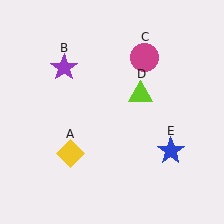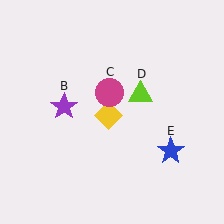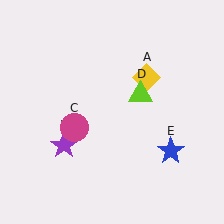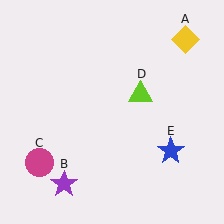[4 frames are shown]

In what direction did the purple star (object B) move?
The purple star (object B) moved down.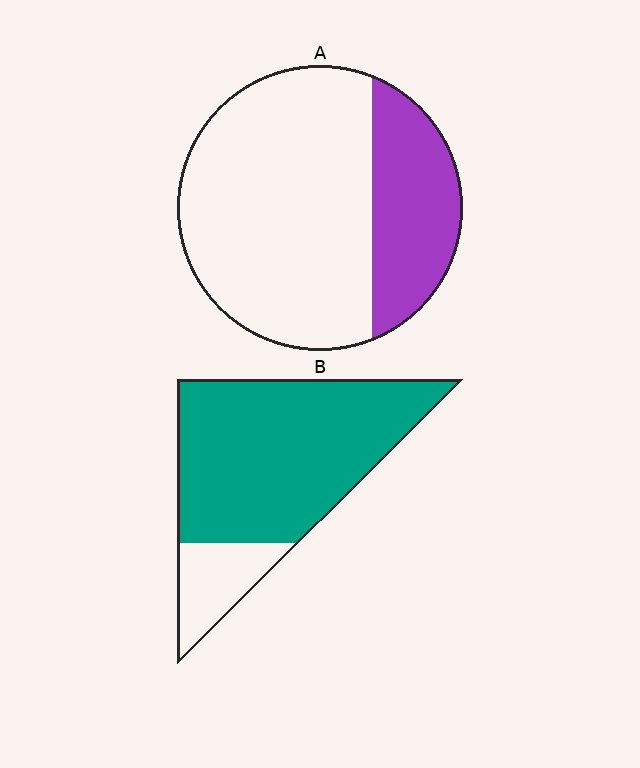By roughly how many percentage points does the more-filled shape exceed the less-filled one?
By roughly 55 percentage points (B over A).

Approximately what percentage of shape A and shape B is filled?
A is approximately 25% and B is approximately 80%.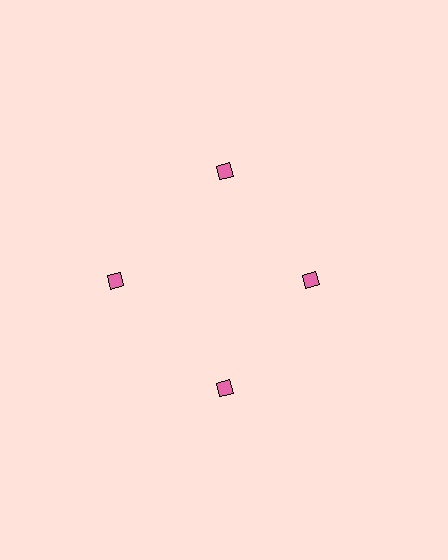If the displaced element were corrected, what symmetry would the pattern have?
It would have 4-fold rotational symmetry — the pattern would map onto itself every 90 degrees.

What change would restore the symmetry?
The symmetry would be restored by moving it outward, back onto the ring so that all 4 diamonds sit at equal angles and equal distance from the center.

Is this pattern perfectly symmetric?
No. The 4 pink diamonds are arranged in a ring, but one element near the 3 o'clock position is pulled inward toward the center, breaking the 4-fold rotational symmetry.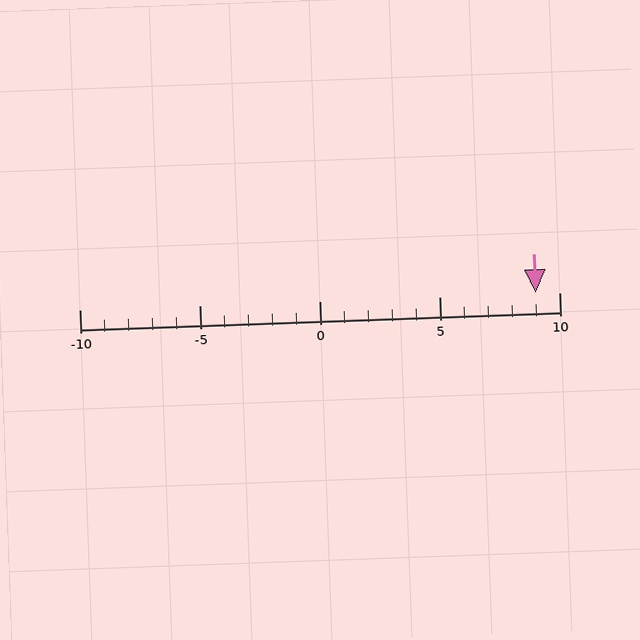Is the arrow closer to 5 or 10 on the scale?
The arrow is closer to 10.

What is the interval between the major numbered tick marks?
The major tick marks are spaced 5 units apart.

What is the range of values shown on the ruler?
The ruler shows values from -10 to 10.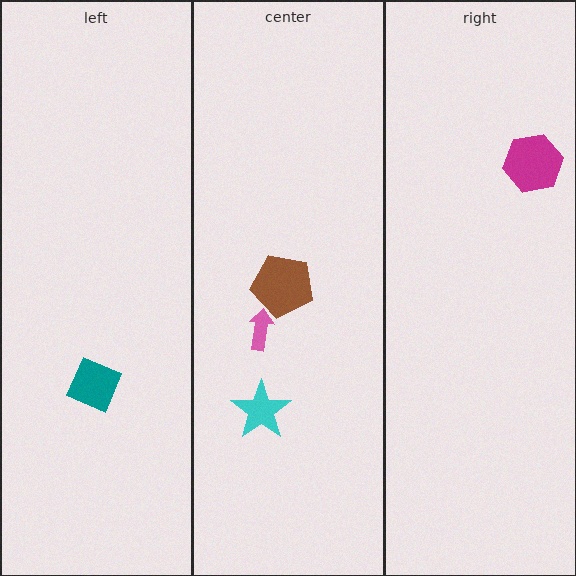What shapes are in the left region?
The teal diamond.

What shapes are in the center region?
The pink arrow, the brown pentagon, the cyan star.